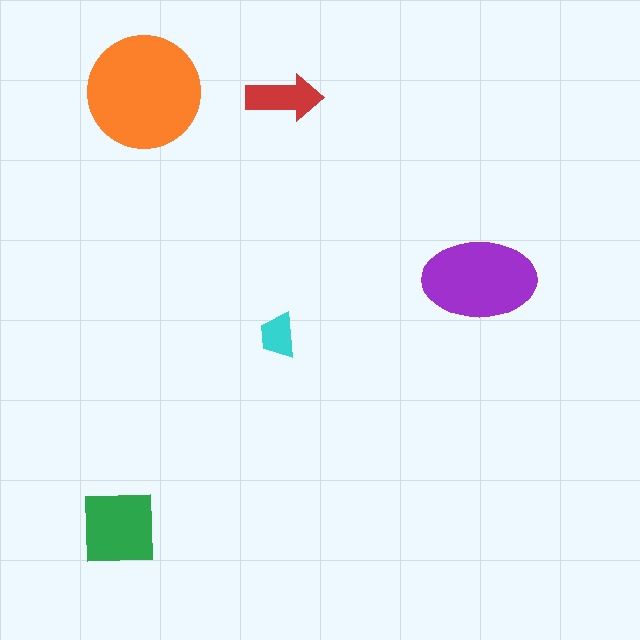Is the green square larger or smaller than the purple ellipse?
Smaller.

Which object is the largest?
The orange circle.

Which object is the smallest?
The cyan trapezoid.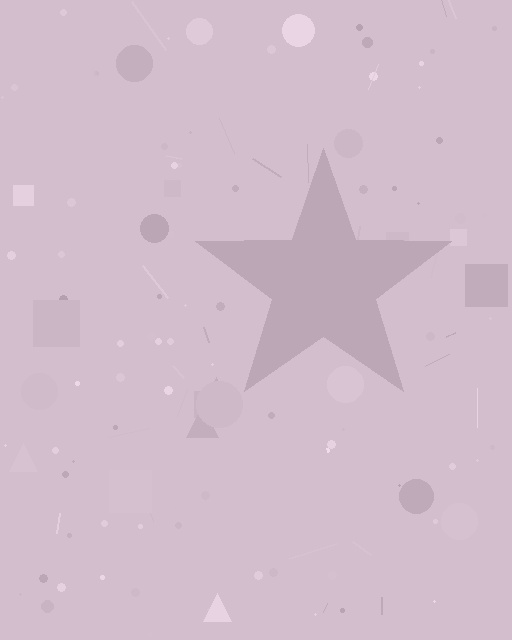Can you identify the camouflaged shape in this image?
The camouflaged shape is a star.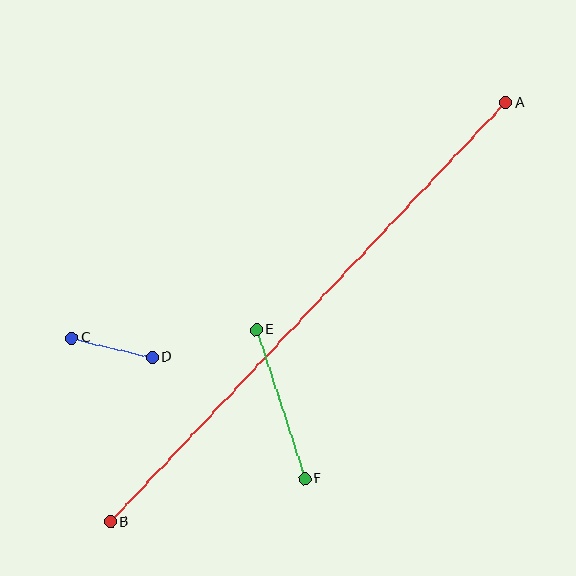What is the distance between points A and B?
The distance is approximately 576 pixels.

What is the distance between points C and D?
The distance is approximately 83 pixels.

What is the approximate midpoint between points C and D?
The midpoint is at approximately (112, 348) pixels.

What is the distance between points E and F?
The distance is approximately 157 pixels.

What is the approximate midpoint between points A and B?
The midpoint is at approximately (308, 312) pixels.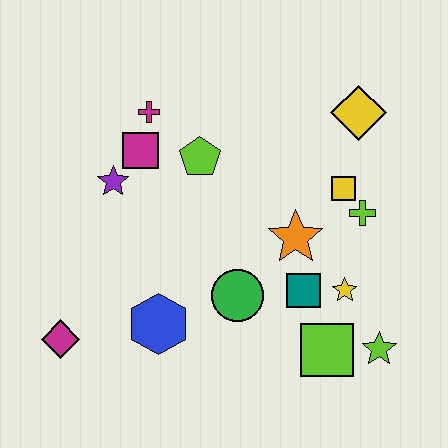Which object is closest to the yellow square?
The lime cross is closest to the yellow square.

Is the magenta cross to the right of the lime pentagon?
No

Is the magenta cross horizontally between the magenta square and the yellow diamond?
Yes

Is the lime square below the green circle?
Yes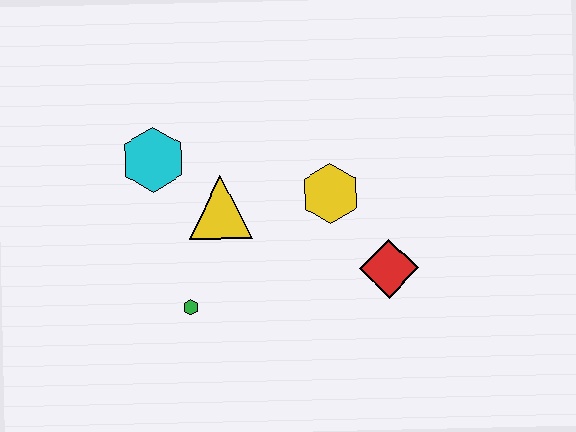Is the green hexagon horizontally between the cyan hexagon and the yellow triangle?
Yes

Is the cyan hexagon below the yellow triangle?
No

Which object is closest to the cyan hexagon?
The yellow triangle is closest to the cyan hexagon.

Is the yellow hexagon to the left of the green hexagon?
No